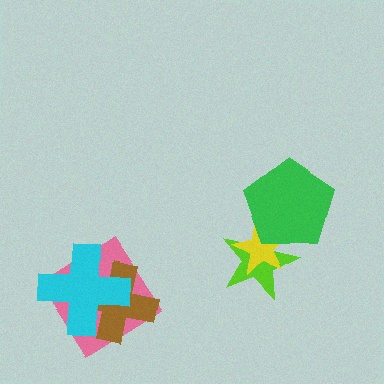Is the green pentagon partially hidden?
No, no other shape covers it.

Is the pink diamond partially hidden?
Yes, it is partially covered by another shape.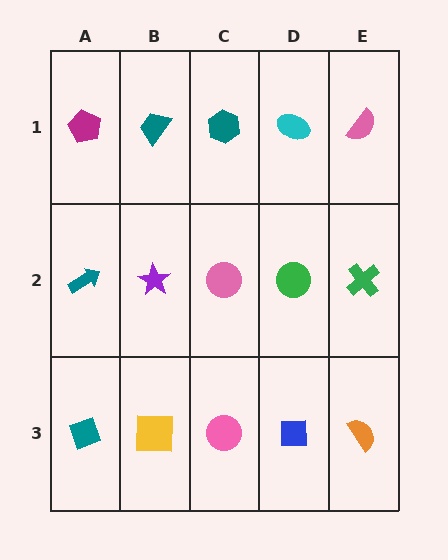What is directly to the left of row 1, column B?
A magenta pentagon.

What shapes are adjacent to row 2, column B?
A teal trapezoid (row 1, column B), a yellow square (row 3, column B), a teal arrow (row 2, column A), a pink circle (row 2, column C).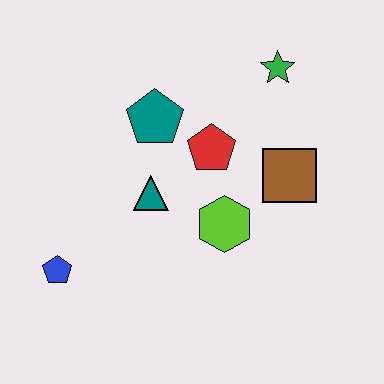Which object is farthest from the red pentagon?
The blue pentagon is farthest from the red pentagon.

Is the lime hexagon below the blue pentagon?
No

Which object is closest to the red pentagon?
The teal pentagon is closest to the red pentagon.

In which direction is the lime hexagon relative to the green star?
The lime hexagon is below the green star.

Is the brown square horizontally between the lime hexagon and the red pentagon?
No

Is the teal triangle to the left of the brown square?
Yes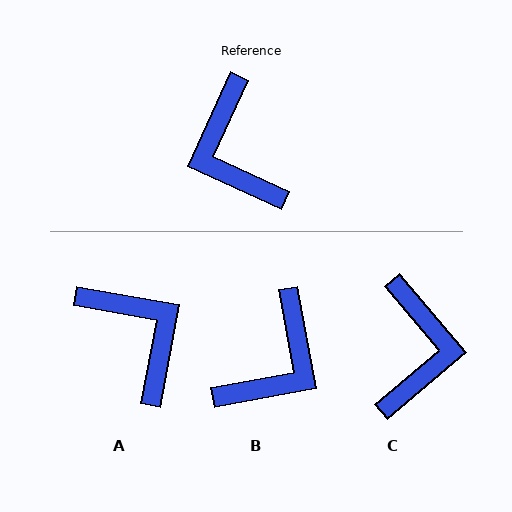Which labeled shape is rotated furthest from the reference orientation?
A, about 166 degrees away.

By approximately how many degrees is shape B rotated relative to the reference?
Approximately 125 degrees counter-clockwise.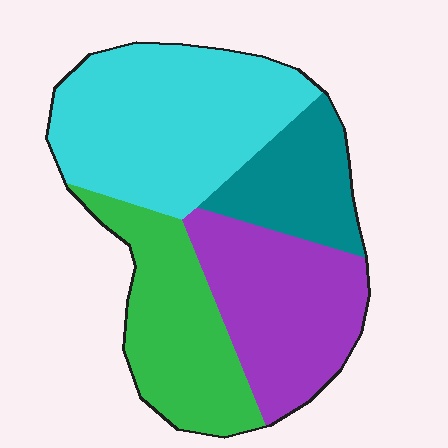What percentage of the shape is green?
Green covers around 25% of the shape.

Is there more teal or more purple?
Purple.